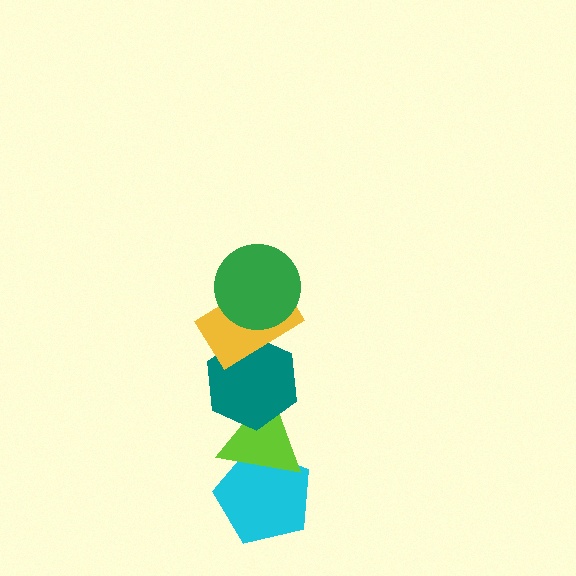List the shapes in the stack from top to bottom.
From top to bottom: the green circle, the yellow rectangle, the teal hexagon, the lime triangle, the cyan pentagon.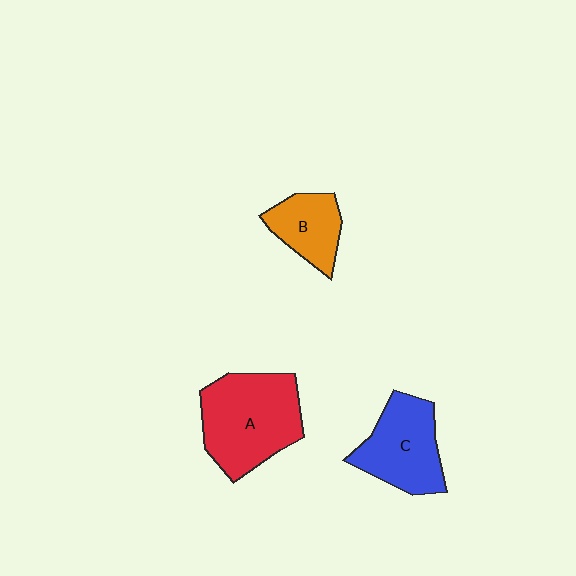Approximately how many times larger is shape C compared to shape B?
Approximately 1.5 times.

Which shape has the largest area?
Shape A (red).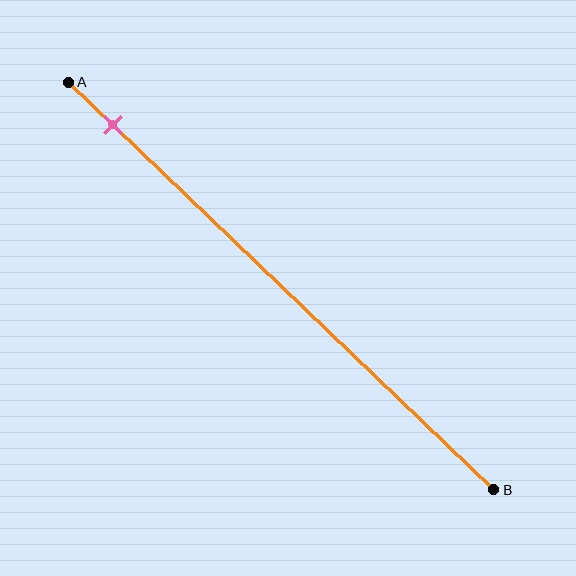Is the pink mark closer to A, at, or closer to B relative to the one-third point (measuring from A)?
The pink mark is closer to point A than the one-third point of segment AB.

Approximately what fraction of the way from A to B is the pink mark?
The pink mark is approximately 10% of the way from A to B.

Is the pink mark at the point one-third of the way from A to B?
No, the mark is at about 10% from A, not at the 33% one-third point.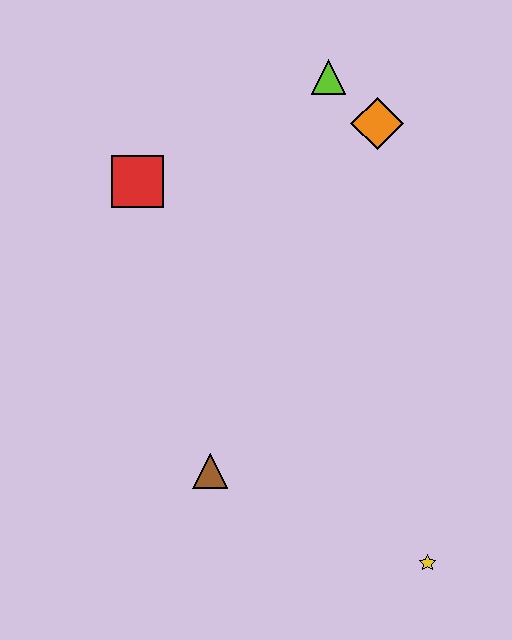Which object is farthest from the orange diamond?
The yellow star is farthest from the orange diamond.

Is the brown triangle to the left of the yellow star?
Yes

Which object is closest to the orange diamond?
The lime triangle is closest to the orange diamond.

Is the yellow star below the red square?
Yes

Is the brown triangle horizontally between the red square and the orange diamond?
Yes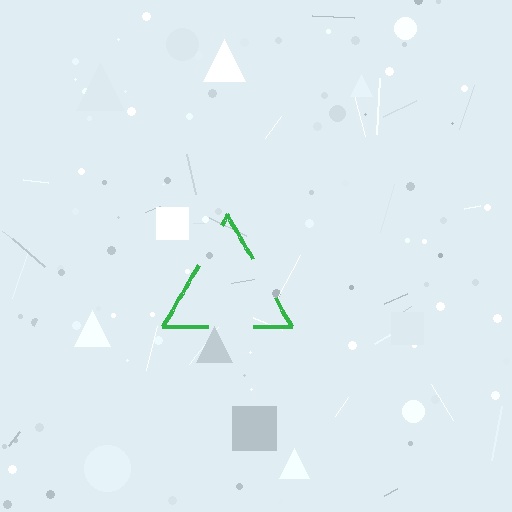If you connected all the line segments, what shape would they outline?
They would outline a triangle.